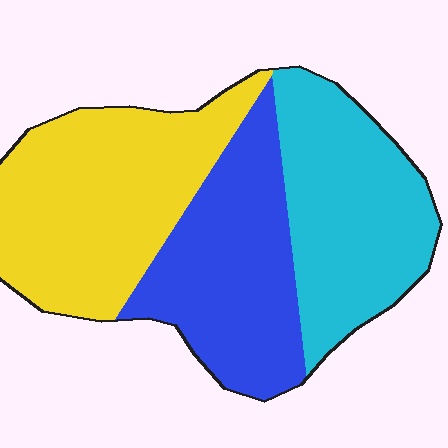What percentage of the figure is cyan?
Cyan takes up about one third (1/3) of the figure.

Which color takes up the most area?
Yellow, at roughly 40%.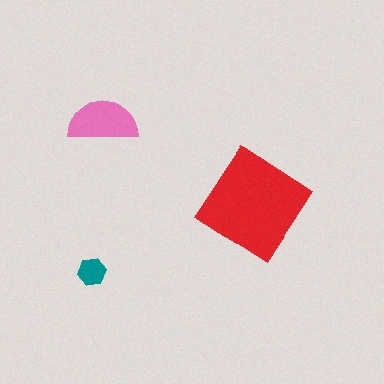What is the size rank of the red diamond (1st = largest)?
1st.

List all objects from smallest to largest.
The teal hexagon, the pink semicircle, the red diamond.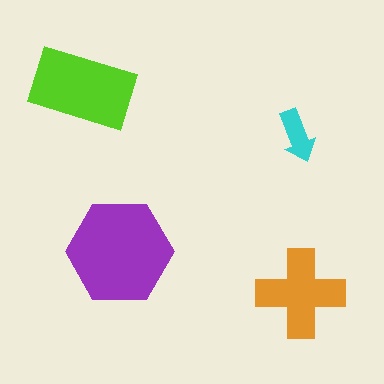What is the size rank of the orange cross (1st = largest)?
3rd.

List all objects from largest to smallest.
The purple hexagon, the lime rectangle, the orange cross, the cyan arrow.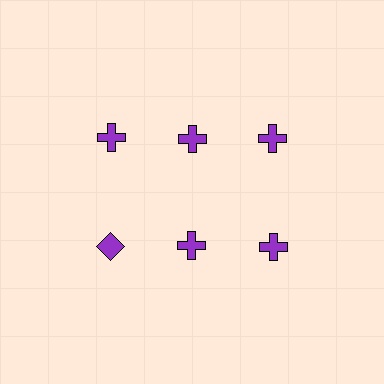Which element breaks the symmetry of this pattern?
The purple diamond in the second row, leftmost column breaks the symmetry. All other shapes are purple crosses.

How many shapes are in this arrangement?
There are 6 shapes arranged in a grid pattern.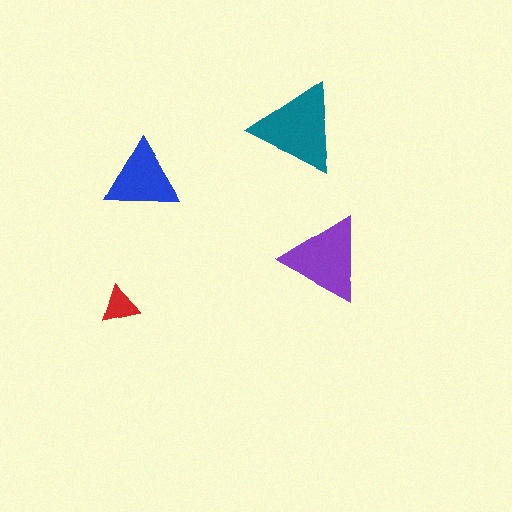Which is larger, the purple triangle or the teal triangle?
The teal one.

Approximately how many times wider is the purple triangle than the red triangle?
About 2 times wider.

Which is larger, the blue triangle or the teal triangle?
The teal one.